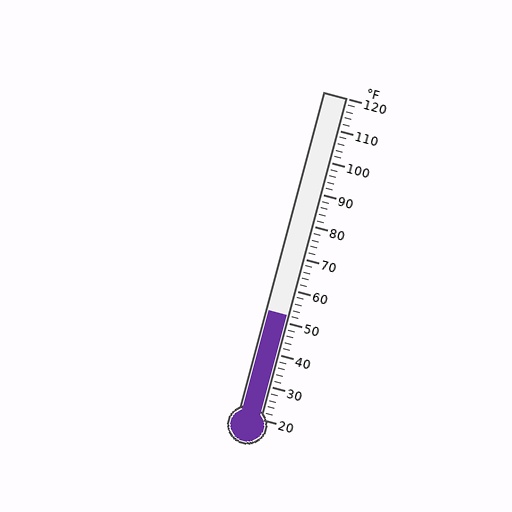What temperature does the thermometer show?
The thermometer shows approximately 52°F.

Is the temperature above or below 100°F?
The temperature is below 100°F.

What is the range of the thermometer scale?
The thermometer scale ranges from 20°F to 120°F.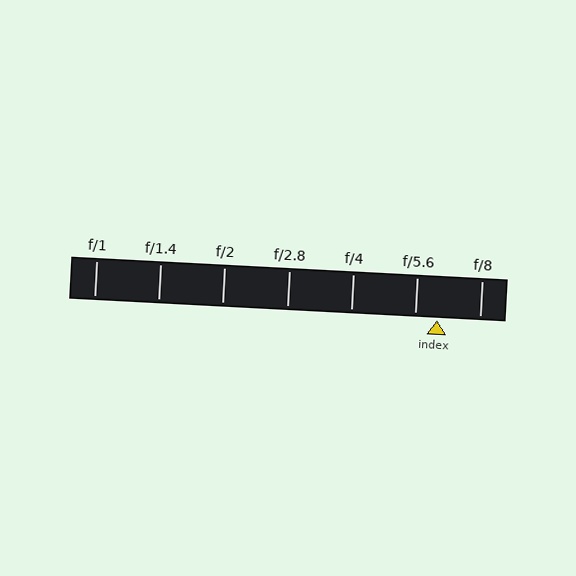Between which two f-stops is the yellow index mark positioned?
The index mark is between f/5.6 and f/8.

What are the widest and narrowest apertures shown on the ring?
The widest aperture shown is f/1 and the narrowest is f/8.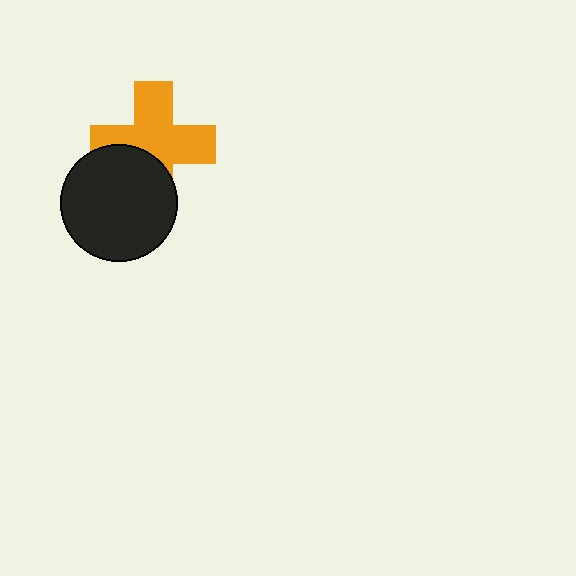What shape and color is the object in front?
The object in front is a black circle.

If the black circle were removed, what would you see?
You would see the complete orange cross.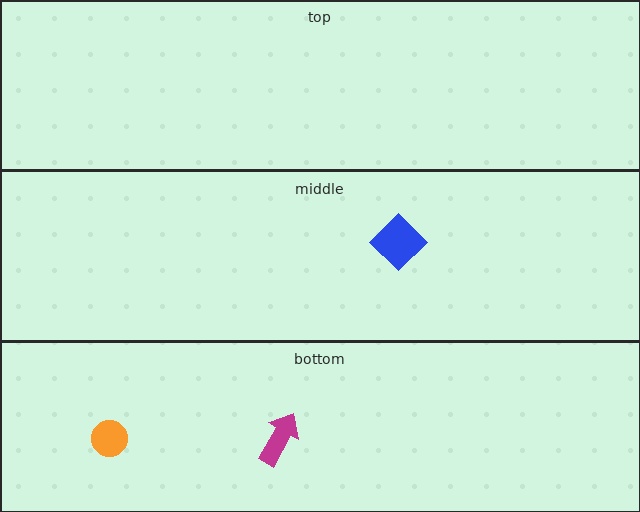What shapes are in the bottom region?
The magenta arrow, the orange circle.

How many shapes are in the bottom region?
2.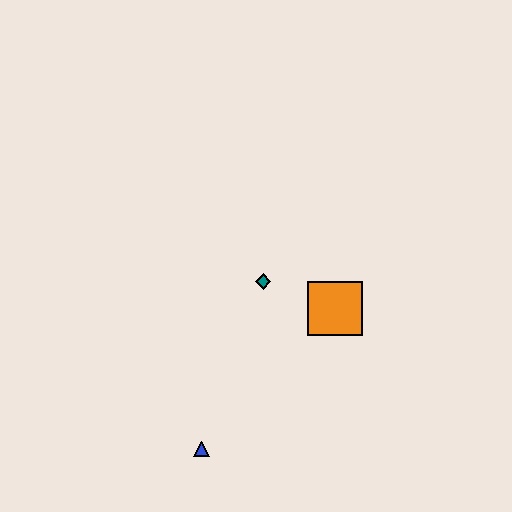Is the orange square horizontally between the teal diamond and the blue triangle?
No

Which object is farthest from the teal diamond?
The blue triangle is farthest from the teal diamond.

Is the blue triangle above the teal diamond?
No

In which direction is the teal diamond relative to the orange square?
The teal diamond is to the left of the orange square.